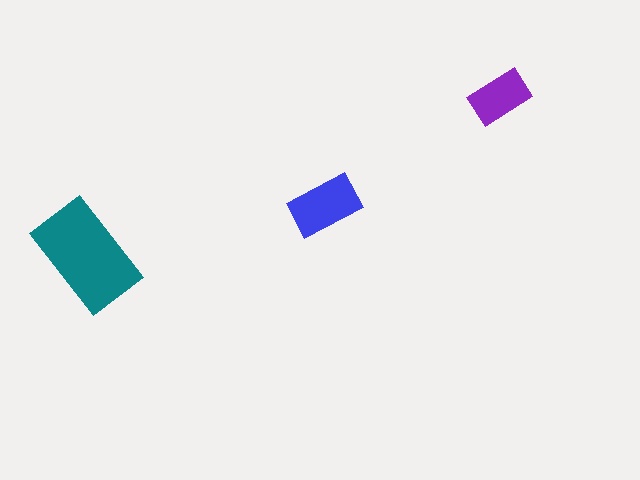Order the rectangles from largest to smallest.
the teal one, the blue one, the purple one.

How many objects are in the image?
There are 3 objects in the image.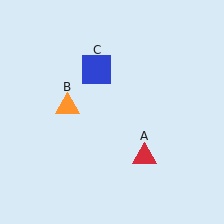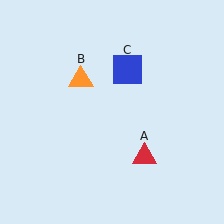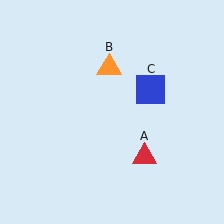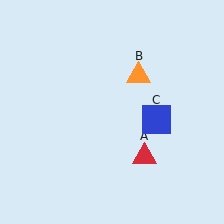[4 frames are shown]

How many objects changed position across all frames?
2 objects changed position: orange triangle (object B), blue square (object C).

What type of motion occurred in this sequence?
The orange triangle (object B), blue square (object C) rotated clockwise around the center of the scene.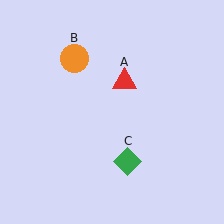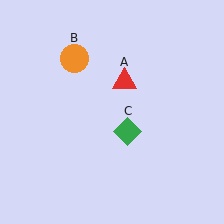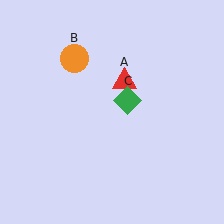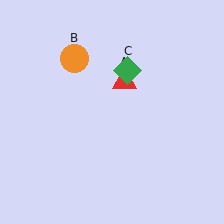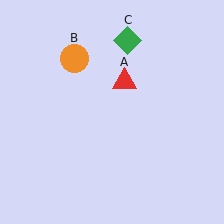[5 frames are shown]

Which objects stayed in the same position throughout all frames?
Red triangle (object A) and orange circle (object B) remained stationary.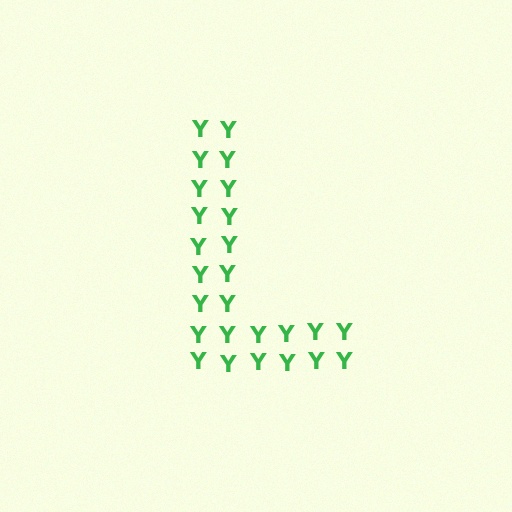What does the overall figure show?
The overall figure shows the letter L.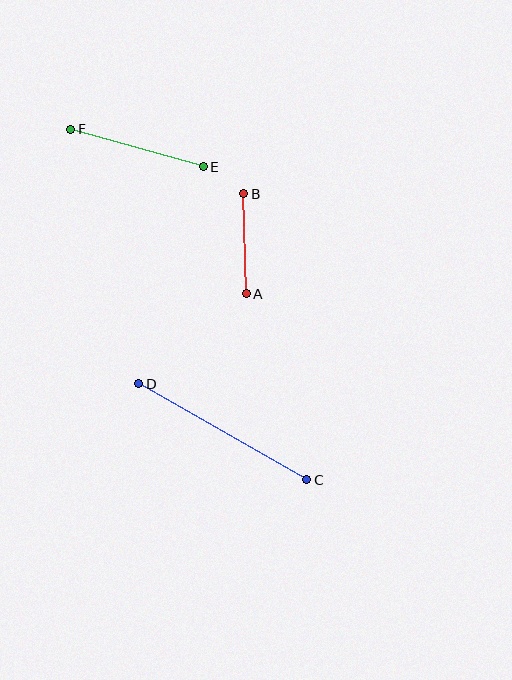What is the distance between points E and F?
The distance is approximately 138 pixels.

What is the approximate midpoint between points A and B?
The midpoint is at approximately (245, 244) pixels.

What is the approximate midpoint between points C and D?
The midpoint is at approximately (223, 432) pixels.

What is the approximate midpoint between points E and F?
The midpoint is at approximately (137, 148) pixels.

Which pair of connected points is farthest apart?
Points C and D are farthest apart.